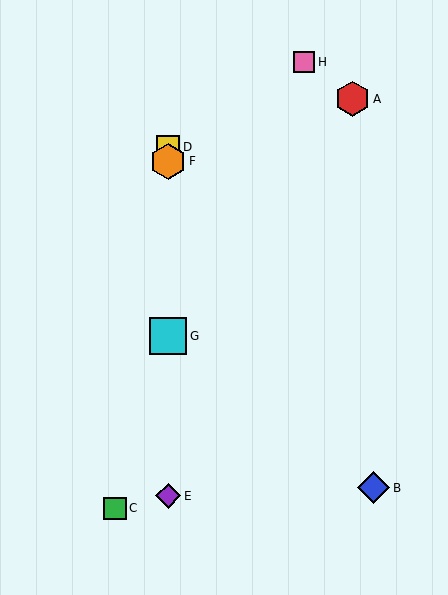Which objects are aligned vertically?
Objects D, E, F, G are aligned vertically.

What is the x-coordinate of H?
Object H is at x≈304.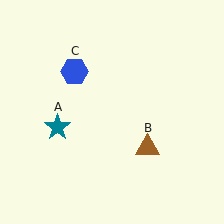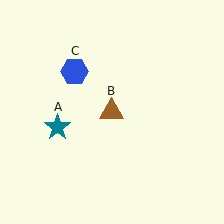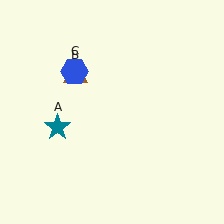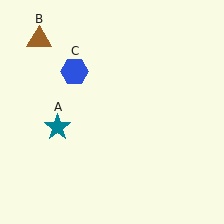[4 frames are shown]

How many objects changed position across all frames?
1 object changed position: brown triangle (object B).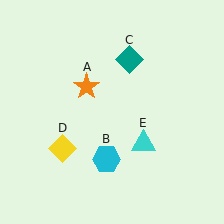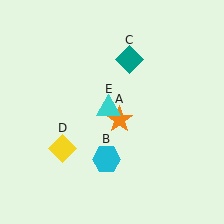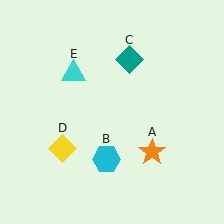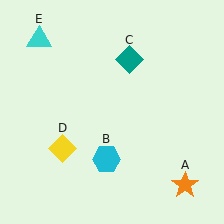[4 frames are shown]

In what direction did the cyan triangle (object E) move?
The cyan triangle (object E) moved up and to the left.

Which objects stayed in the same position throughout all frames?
Cyan hexagon (object B) and teal diamond (object C) and yellow diamond (object D) remained stationary.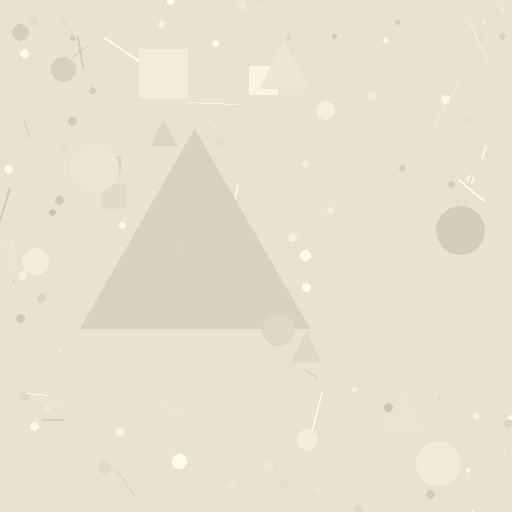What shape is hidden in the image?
A triangle is hidden in the image.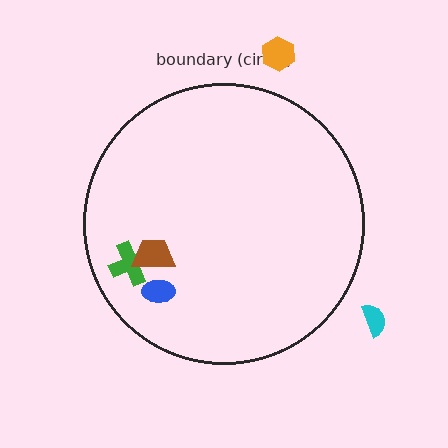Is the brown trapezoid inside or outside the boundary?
Inside.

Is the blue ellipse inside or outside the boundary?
Inside.